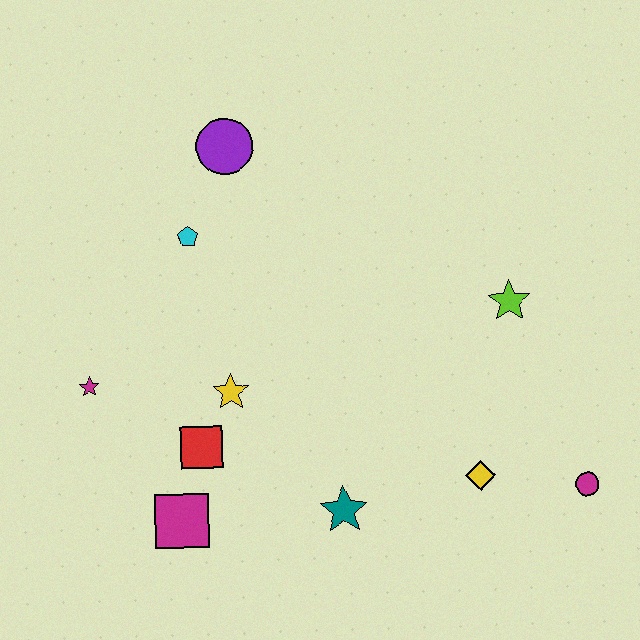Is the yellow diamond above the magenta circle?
Yes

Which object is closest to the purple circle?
The cyan pentagon is closest to the purple circle.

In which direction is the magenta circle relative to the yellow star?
The magenta circle is to the right of the yellow star.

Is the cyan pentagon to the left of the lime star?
Yes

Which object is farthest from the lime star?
The magenta star is farthest from the lime star.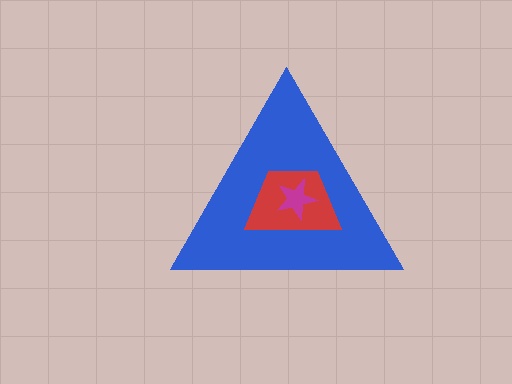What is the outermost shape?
The blue triangle.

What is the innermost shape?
The magenta star.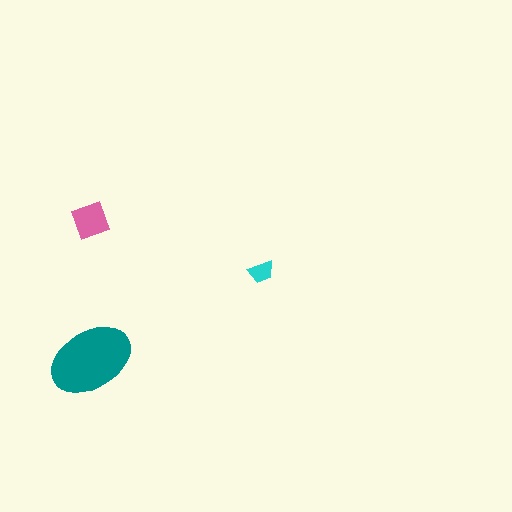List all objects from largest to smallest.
The teal ellipse, the pink square, the cyan trapezoid.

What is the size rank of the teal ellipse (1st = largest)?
1st.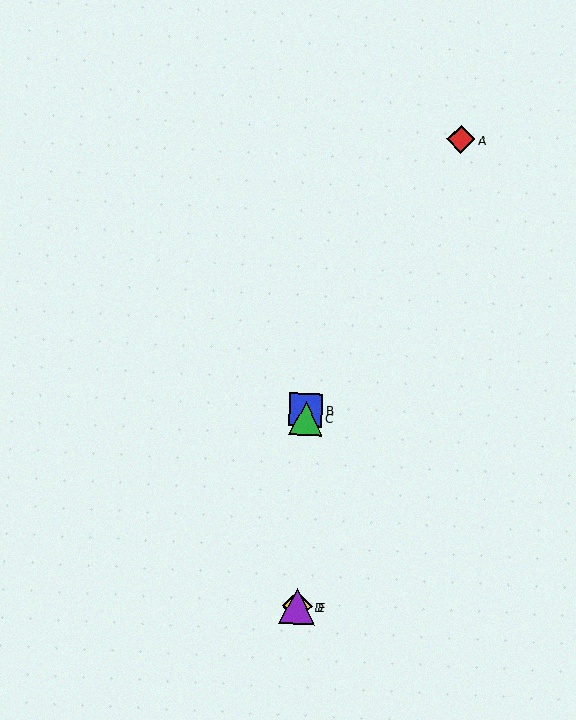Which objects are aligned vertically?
Objects B, C, D, E are aligned vertically.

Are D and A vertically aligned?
No, D is at x≈297 and A is at x≈461.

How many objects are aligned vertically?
4 objects (B, C, D, E) are aligned vertically.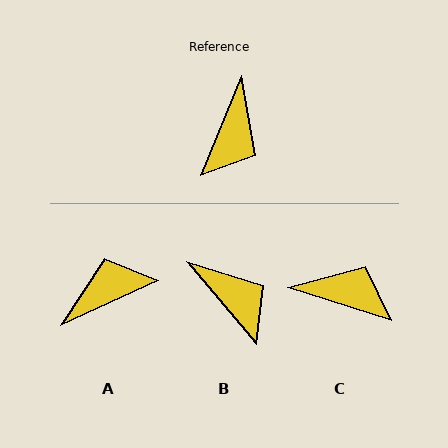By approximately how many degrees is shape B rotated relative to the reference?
Approximately 63 degrees counter-clockwise.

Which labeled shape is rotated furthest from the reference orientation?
A, about 137 degrees away.